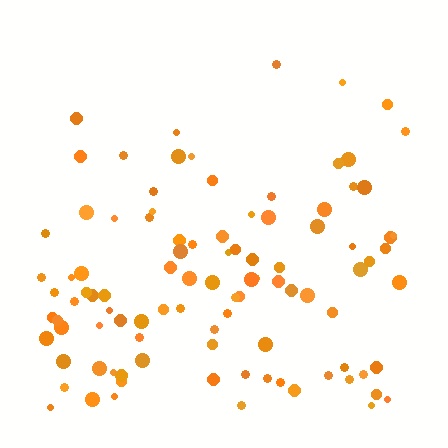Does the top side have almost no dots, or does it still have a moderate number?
Still a moderate number, just noticeably fewer than the bottom.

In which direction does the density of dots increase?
From top to bottom, with the bottom side densest.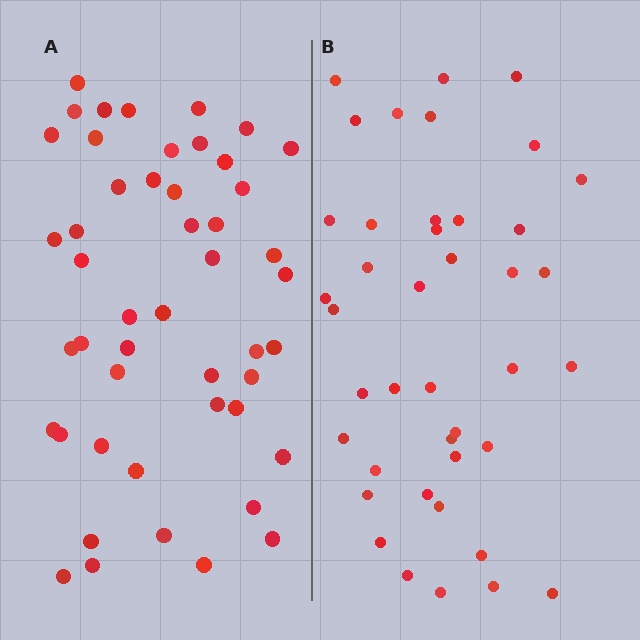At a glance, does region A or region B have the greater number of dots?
Region A (the left region) has more dots.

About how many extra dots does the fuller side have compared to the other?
Region A has roughly 8 or so more dots than region B.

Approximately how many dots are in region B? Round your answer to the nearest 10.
About 40 dots. (The exact count is 41, which rounds to 40.)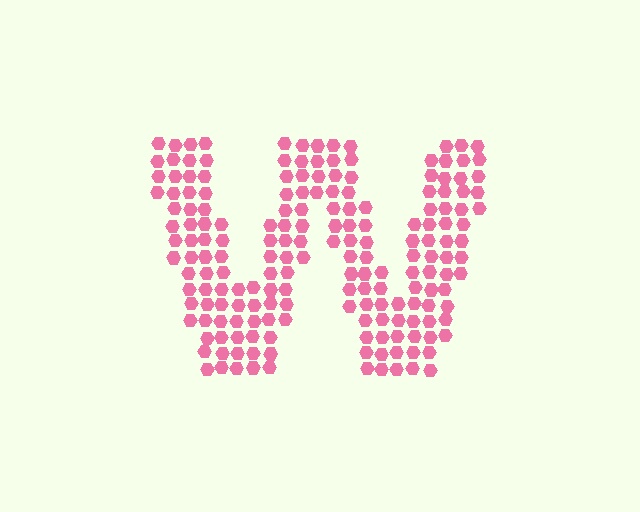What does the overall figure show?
The overall figure shows the letter W.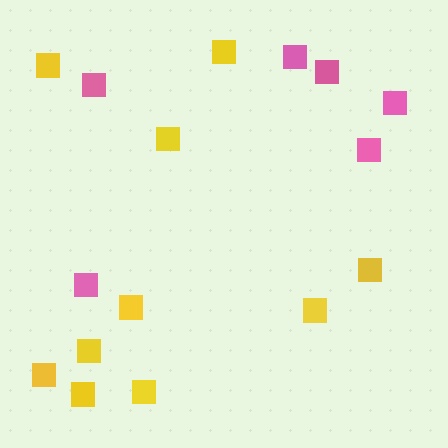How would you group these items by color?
There are 2 groups: one group of yellow squares (10) and one group of pink squares (6).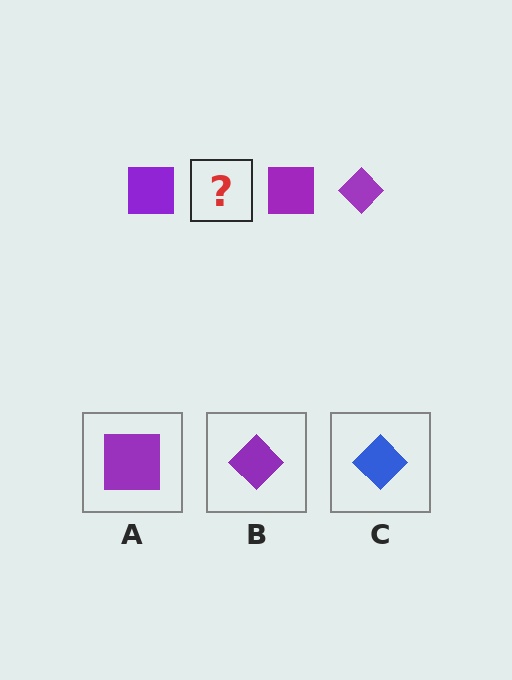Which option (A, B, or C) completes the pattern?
B.